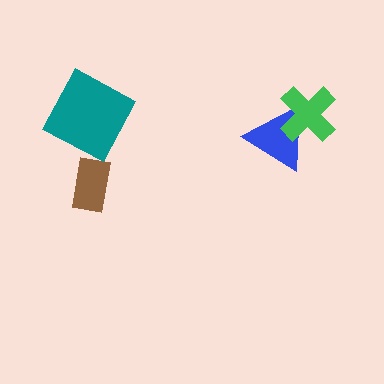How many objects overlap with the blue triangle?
1 object overlaps with the blue triangle.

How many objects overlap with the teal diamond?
0 objects overlap with the teal diamond.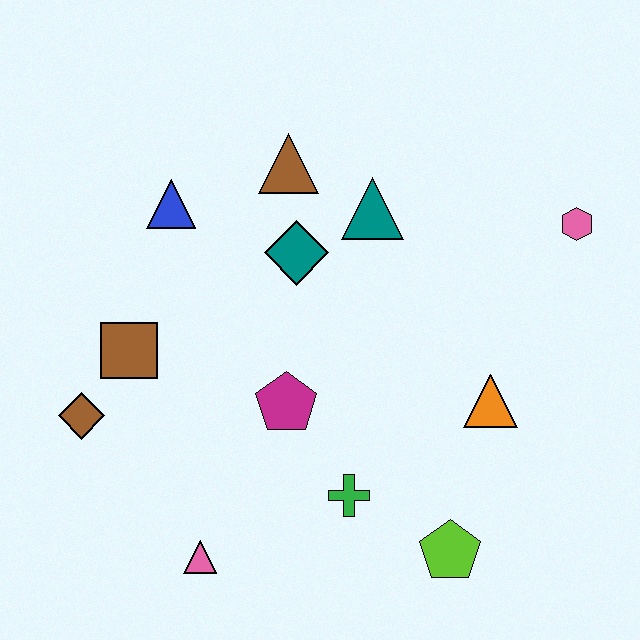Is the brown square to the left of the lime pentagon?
Yes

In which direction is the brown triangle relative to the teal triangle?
The brown triangle is to the left of the teal triangle.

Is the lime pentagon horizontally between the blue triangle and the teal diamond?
No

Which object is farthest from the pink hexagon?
The brown diamond is farthest from the pink hexagon.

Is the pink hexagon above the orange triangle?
Yes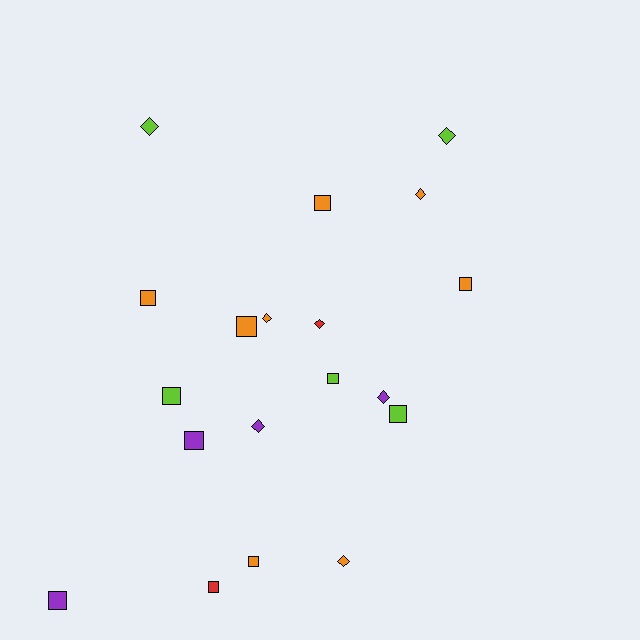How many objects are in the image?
There are 19 objects.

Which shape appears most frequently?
Square, with 11 objects.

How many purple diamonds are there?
There are 2 purple diamonds.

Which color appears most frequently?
Orange, with 8 objects.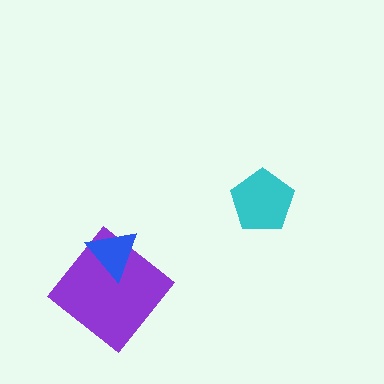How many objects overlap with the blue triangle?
1 object overlaps with the blue triangle.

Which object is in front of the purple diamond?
The blue triangle is in front of the purple diamond.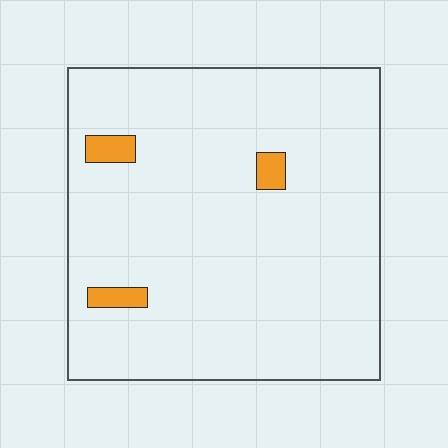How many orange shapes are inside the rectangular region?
3.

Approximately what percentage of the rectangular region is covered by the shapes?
Approximately 5%.